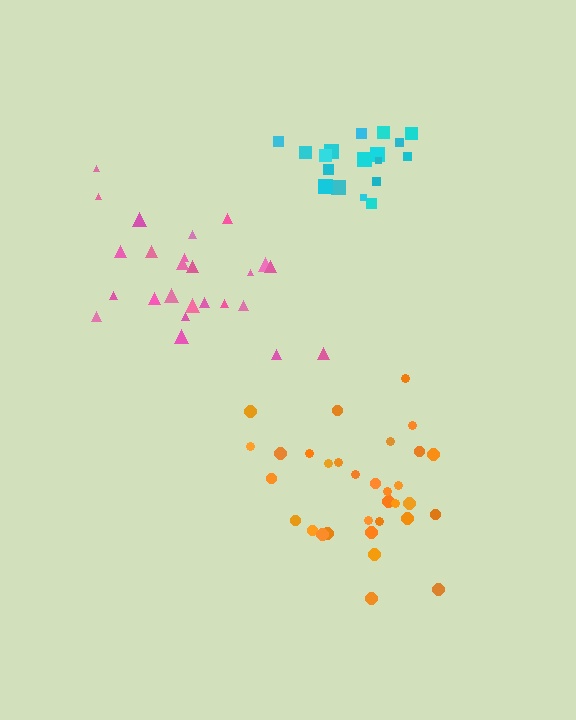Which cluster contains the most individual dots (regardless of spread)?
Orange (32).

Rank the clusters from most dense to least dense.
cyan, pink, orange.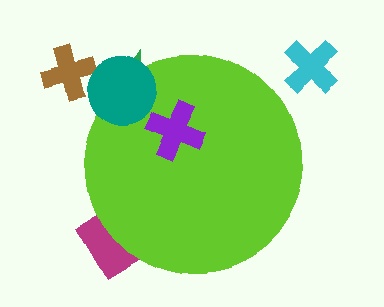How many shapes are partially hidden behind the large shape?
2 shapes are partially hidden.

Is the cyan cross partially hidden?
No, the cyan cross is fully visible.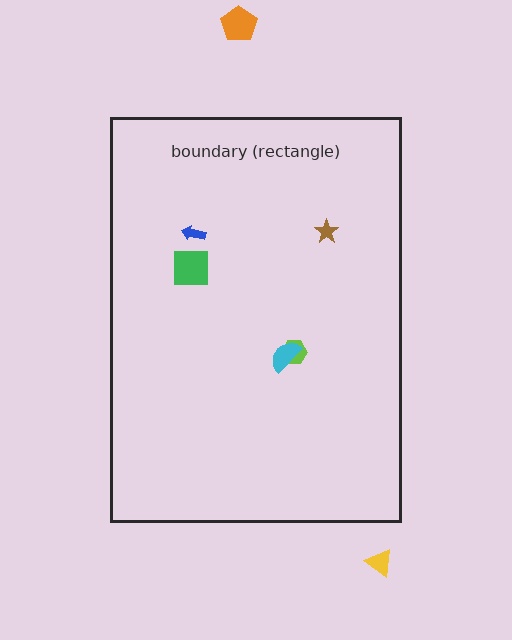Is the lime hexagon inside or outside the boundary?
Inside.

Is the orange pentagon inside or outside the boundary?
Outside.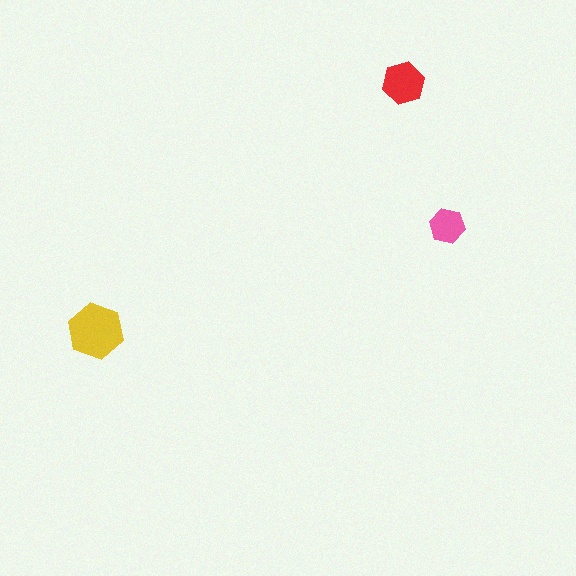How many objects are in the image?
There are 3 objects in the image.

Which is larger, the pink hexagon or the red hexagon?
The red one.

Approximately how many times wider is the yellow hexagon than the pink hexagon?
About 1.5 times wider.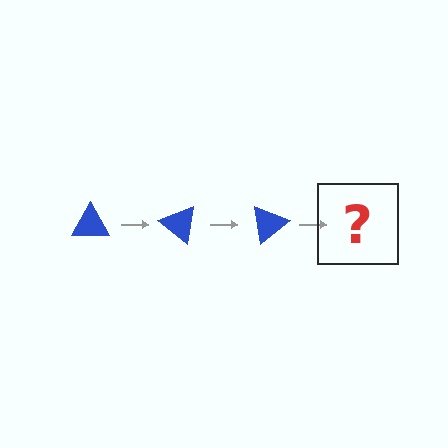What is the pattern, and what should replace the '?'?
The pattern is that the triangle rotates 40 degrees each step. The '?' should be a blue triangle rotated 120 degrees.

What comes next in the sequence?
The next element should be a blue triangle rotated 120 degrees.